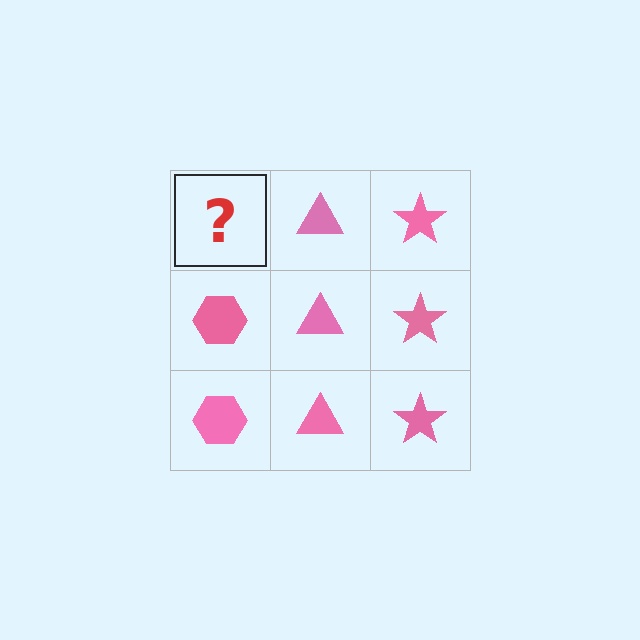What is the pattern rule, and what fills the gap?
The rule is that each column has a consistent shape. The gap should be filled with a pink hexagon.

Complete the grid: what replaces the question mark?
The question mark should be replaced with a pink hexagon.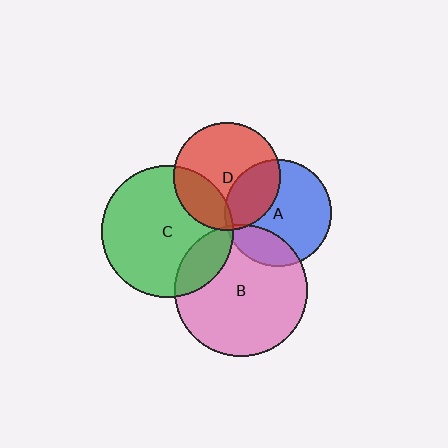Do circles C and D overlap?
Yes.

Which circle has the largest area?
Circle B (pink).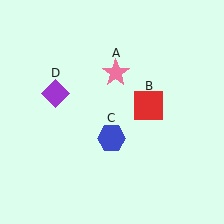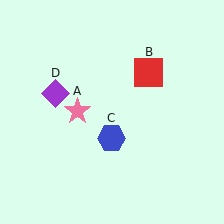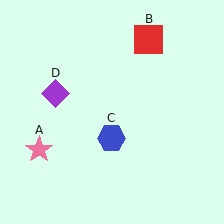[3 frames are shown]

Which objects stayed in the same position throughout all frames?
Blue hexagon (object C) and purple diamond (object D) remained stationary.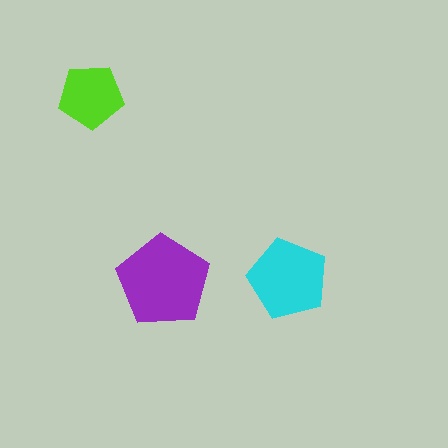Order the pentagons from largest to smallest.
the purple one, the cyan one, the lime one.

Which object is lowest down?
The purple pentagon is bottommost.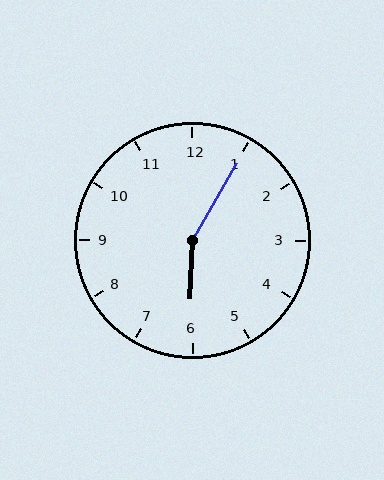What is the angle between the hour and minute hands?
Approximately 152 degrees.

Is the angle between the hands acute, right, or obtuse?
It is obtuse.